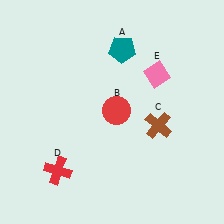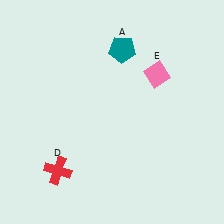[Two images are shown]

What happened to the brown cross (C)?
The brown cross (C) was removed in Image 2. It was in the bottom-right area of Image 1.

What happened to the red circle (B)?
The red circle (B) was removed in Image 2. It was in the top-right area of Image 1.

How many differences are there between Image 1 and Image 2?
There are 2 differences between the two images.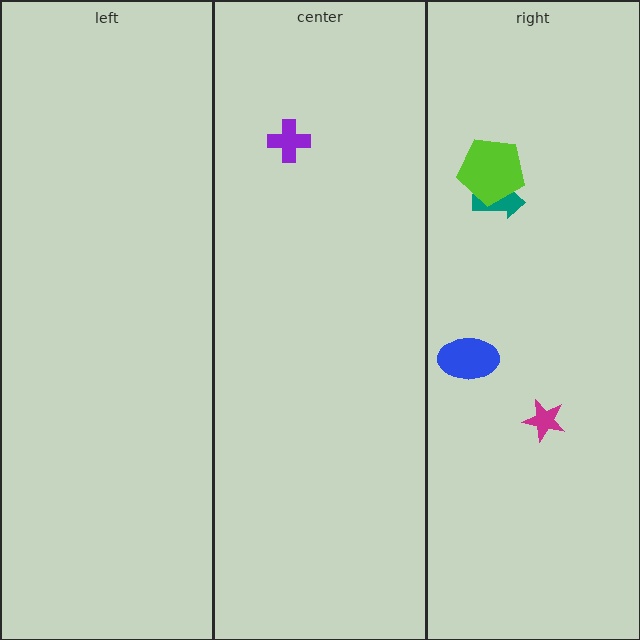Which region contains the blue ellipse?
The right region.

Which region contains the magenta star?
The right region.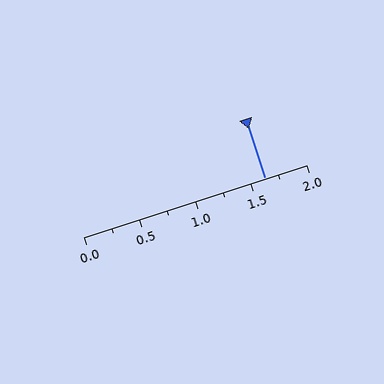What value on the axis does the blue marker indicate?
The marker indicates approximately 1.62.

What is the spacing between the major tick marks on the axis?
The major ticks are spaced 0.5 apart.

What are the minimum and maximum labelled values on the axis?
The axis runs from 0.0 to 2.0.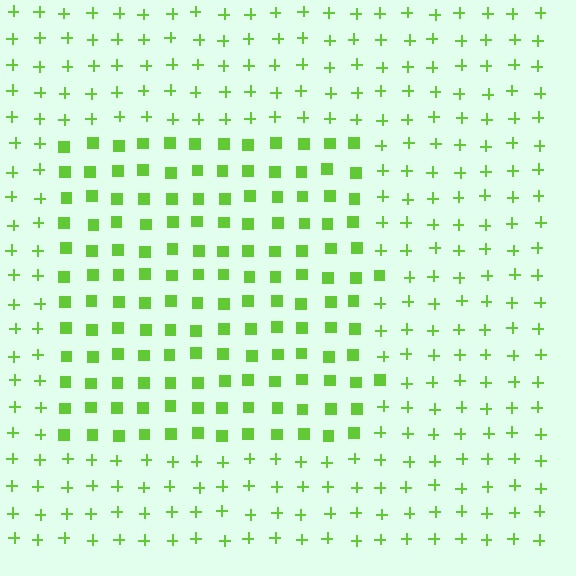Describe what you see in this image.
The image is filled with small lime elements arranged in a uniform grid. A rectangle-shaped region contains squares, while the surrounding area contains plus signs. The boundary is defined purely by the change in element shape.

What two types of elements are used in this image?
The image uses squares inside the rectangle region and plus signs outside it.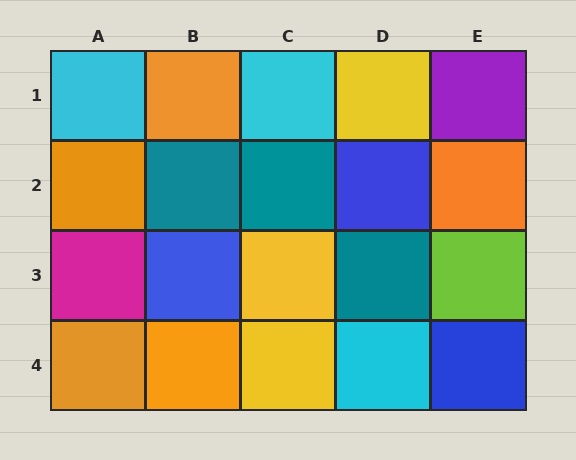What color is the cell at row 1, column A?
Cyan.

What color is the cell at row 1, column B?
Orange.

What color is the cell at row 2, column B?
Teal.